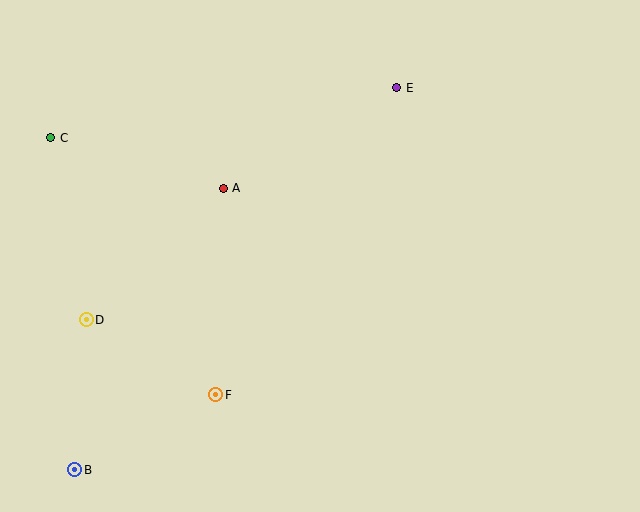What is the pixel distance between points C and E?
The distance between C and E is 349 pixels.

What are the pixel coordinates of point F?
Point F is at (216, 395).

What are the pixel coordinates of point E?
Point E is at (397, 88).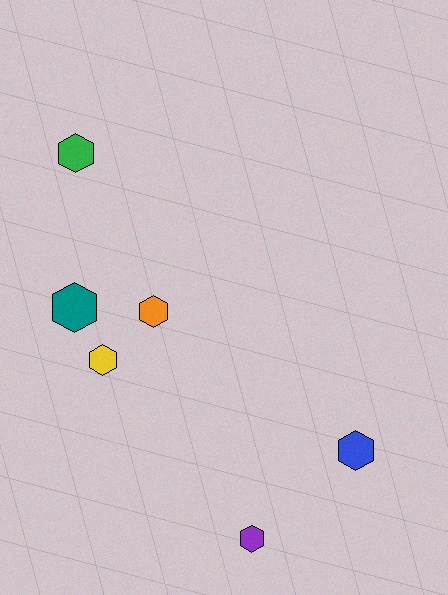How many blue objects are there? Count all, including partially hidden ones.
There is 1 blue object.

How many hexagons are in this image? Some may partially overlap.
There are 6 hexagons.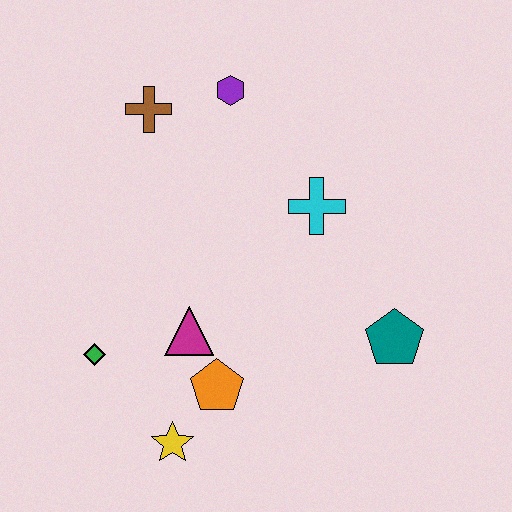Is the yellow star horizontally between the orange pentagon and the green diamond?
Yes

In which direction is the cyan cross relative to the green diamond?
The cyan cross is to the right of the green diamond.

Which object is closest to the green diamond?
The magenta triangle is closest to the green diamond.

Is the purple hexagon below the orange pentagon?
No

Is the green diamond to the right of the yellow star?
No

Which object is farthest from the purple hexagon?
The yellow star is farthest from the purple hexagon.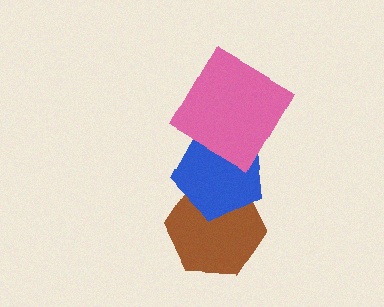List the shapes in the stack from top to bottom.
From top to bottom: the pink diamond, the blue pentagon, the brown hexagon.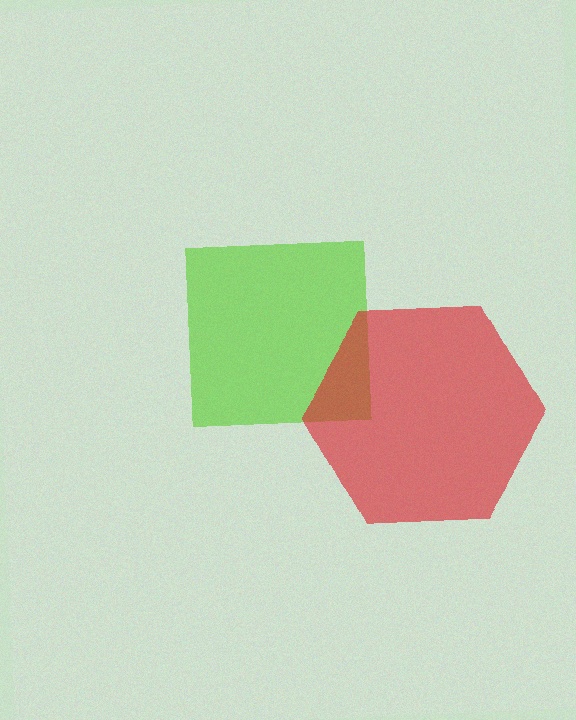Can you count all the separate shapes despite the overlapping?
Yes, there are 2 separate shapes.